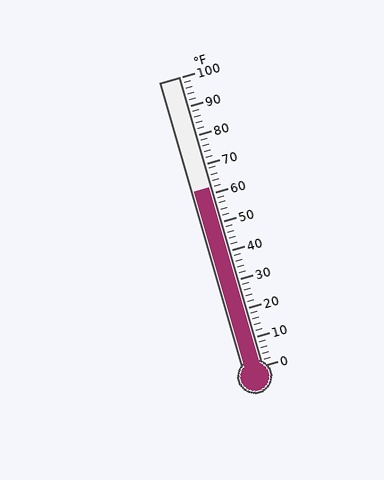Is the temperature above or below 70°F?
The temperature is below 70°F.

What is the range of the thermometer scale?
The thermometer scale ranges from 0°F to 100°F.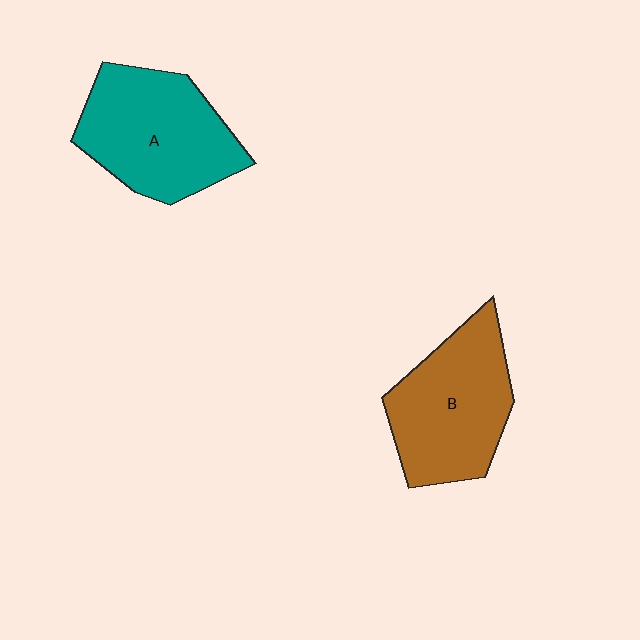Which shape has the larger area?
Shape A (teal).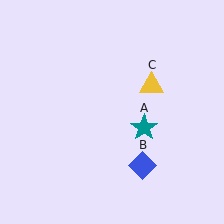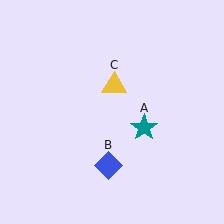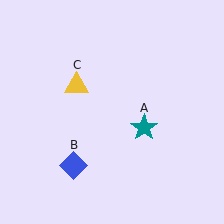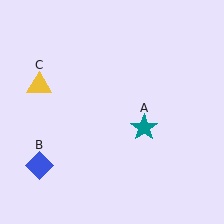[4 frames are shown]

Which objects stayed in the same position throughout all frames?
Teal star (object A) remained stationary.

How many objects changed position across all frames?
2 objects changed position: blue diamond (object B), yellow triangle (object C).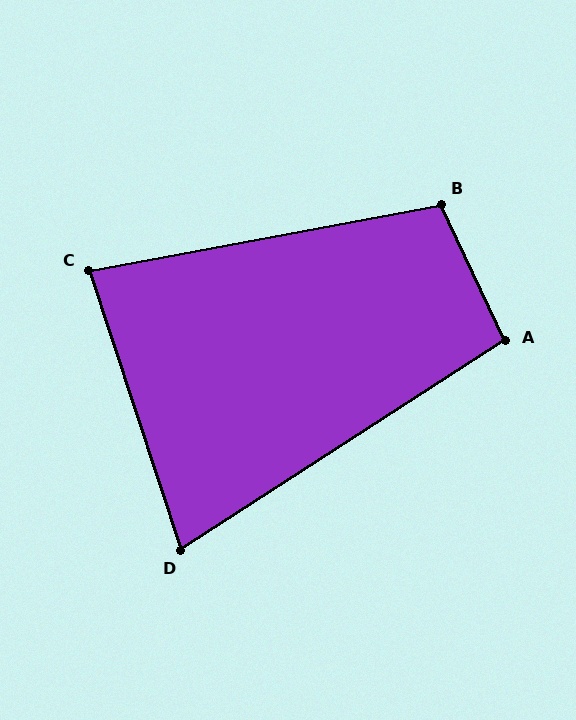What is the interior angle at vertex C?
Approximately 82 degrees (acute).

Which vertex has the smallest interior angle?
D, at approximately 75 degrees.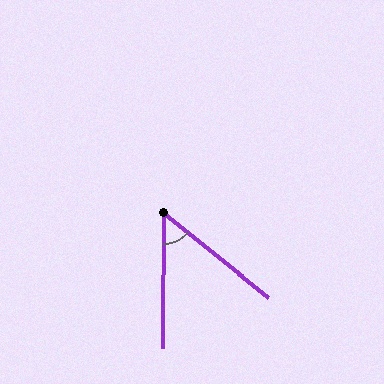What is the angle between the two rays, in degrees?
Approximately 51 degrees.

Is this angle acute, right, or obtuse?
It is acute.